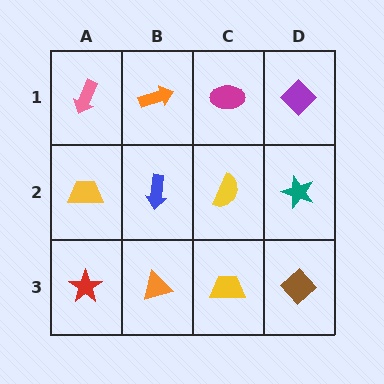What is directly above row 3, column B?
A blue arrow.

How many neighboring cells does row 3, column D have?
2.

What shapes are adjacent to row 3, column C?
A yellow semicircle (row 2, column C), an orange triangle (row 3, column B), a brown diamond (row 3, column D).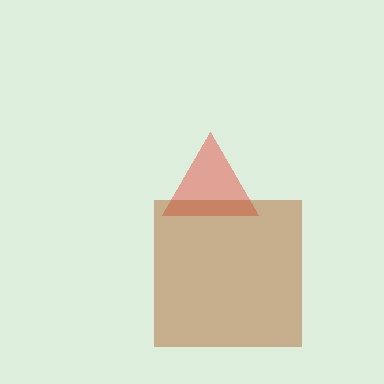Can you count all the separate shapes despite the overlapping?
Yes, there are 2 separate shapes.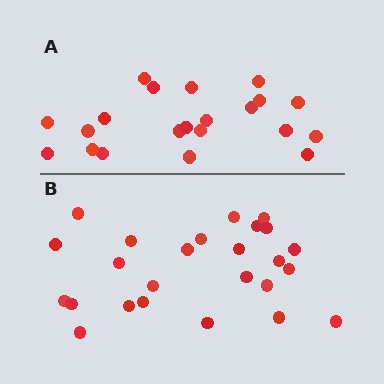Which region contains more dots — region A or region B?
Region B (the bottom region) has more dots.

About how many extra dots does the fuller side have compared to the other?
Region B has about 4 more dots than region A.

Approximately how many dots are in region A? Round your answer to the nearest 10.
About 20 dots. (The exact count is 21, which rounds to 20.)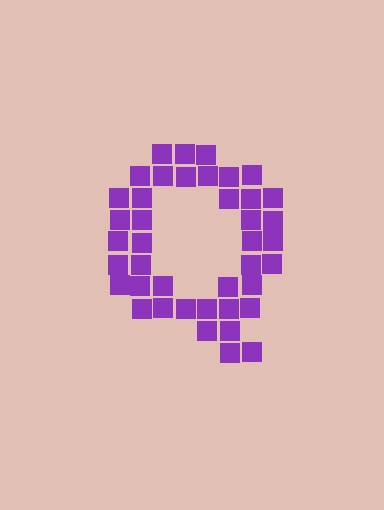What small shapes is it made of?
It is made of small squares.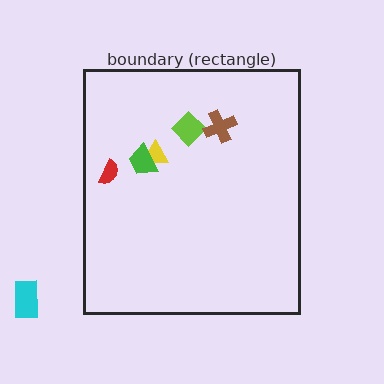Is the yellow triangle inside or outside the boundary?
Inside.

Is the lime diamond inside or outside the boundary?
Inside.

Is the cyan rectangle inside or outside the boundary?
Outside.